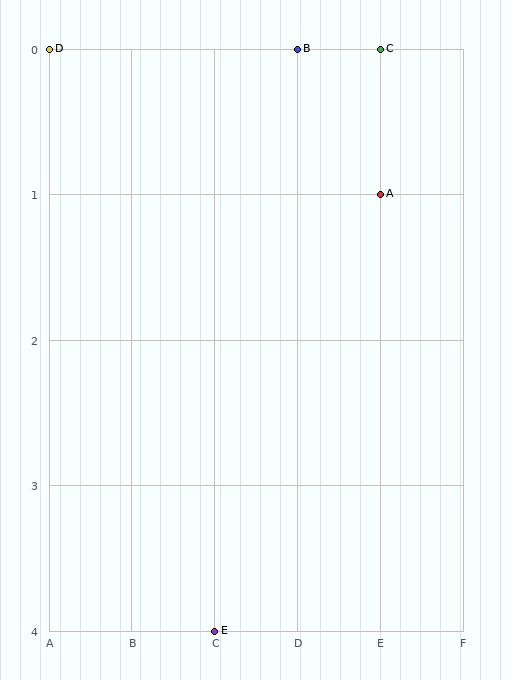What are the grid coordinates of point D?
Point D is at grid coordinates (A, 0).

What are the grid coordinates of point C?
Point C is at grid coordinates (E, 0).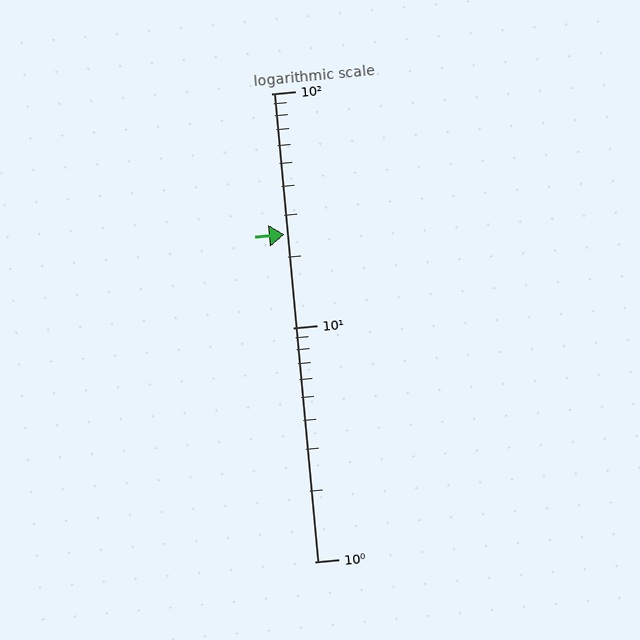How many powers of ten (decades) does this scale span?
The scale spans 2 decades, from 1 to 100.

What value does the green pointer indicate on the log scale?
The pointer indicates approximately 25.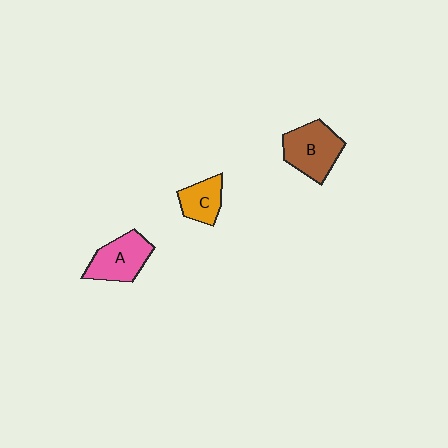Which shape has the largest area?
Shape B (brown).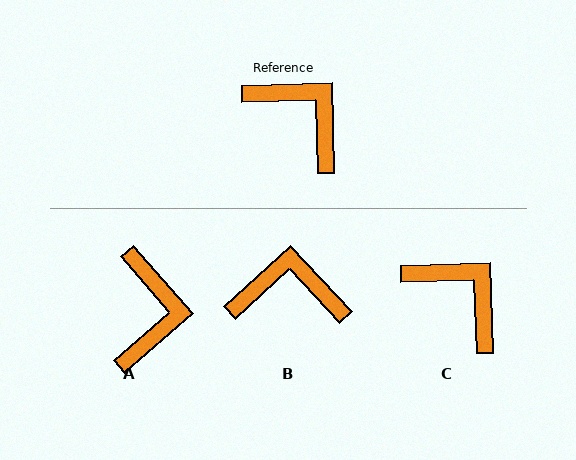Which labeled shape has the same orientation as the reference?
C.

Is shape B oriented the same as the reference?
No, it is off by about 41 degrees.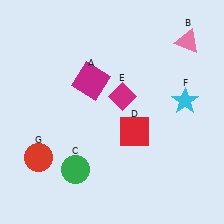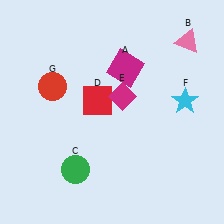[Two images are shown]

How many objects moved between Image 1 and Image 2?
3 objects moved between the two images.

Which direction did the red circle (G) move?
The red circle (G) moved up.